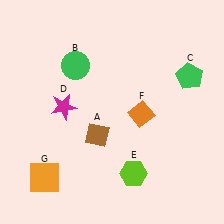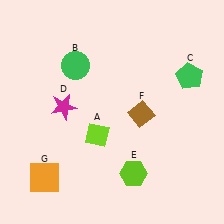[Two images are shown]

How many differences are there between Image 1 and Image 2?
There are 2 differences between the two images.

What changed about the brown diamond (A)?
In Image 1, A is brown. In Image 2, it changed to lime.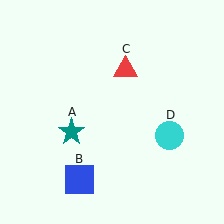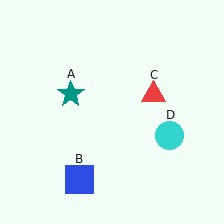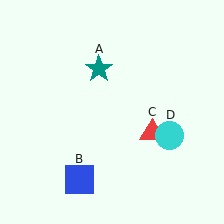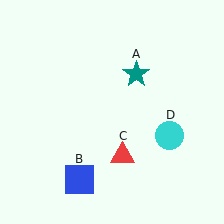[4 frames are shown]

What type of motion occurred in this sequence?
The teal star (object A), red triangle (object C) rotated clockwise around the center of the scene.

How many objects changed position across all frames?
2 objects changed position: teal star (object A), red triangle (object C).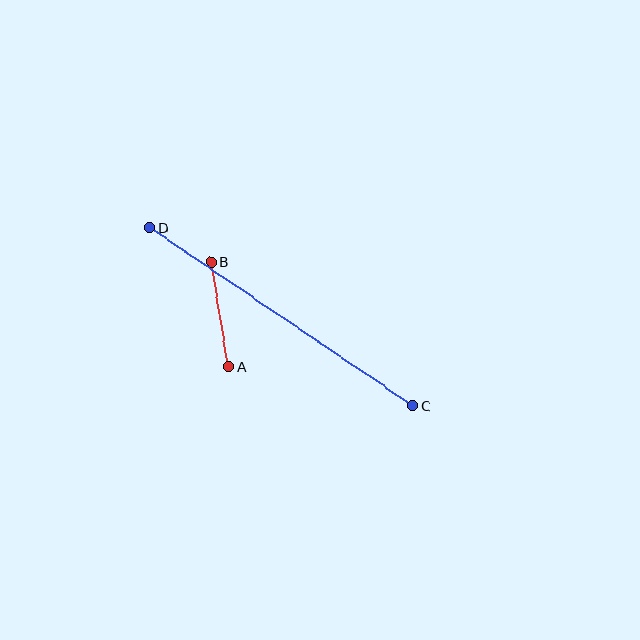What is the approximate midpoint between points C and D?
The midpoint is at approximately (281, 317) pixels.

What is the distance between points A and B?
The distance is approximately 106 pixels.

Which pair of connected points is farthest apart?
Points C and D are farthest apart.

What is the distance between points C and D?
The distance is approximately 318 pixels.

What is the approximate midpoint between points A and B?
The midpoint is at approximately (220, 314) pixels.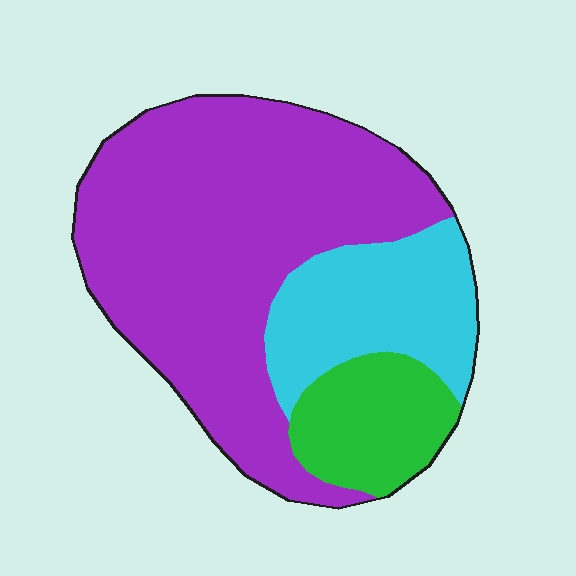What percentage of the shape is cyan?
Cyan takes up between a sixth and a third of the shape.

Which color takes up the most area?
Purple, at roughly 65%.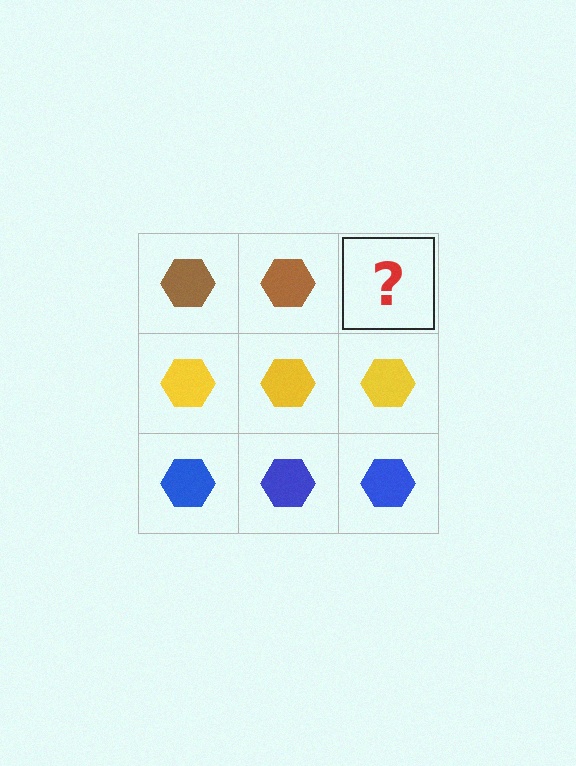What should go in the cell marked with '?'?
The missing cell should contain a brown hexagon.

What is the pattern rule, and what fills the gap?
The rule is that each row has a consistent color. The gap should be filled with a brown hexagon.